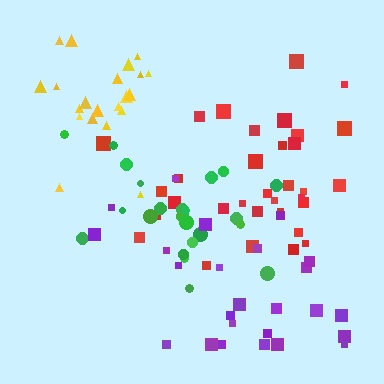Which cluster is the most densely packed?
Green.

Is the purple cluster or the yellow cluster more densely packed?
Yellow.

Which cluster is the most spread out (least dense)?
Purple.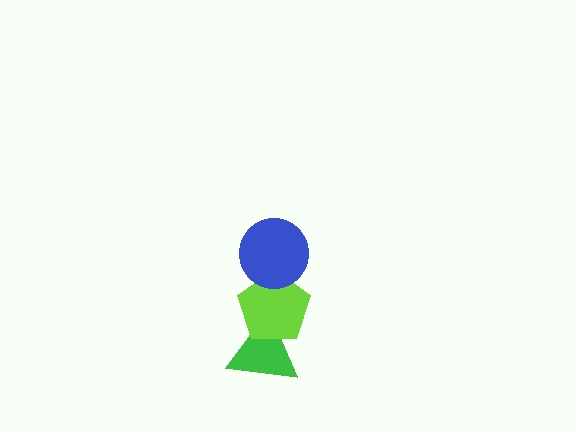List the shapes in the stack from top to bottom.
From top to bottom: the blue circle, the lime pentagon, the green triangle.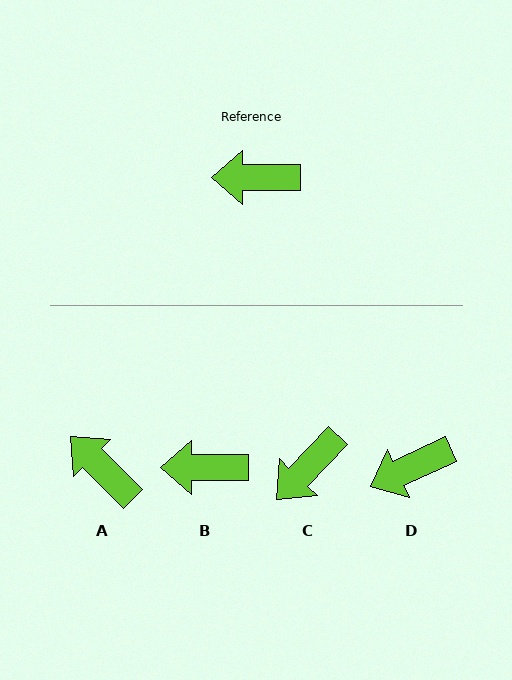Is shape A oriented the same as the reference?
No, it is off by about 45 degrees.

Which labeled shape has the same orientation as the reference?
B.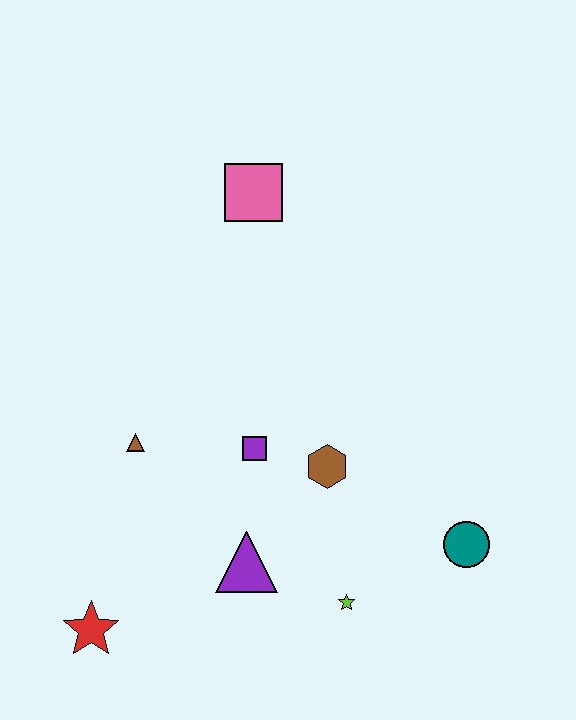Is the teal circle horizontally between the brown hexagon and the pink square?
No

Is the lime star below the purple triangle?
Yes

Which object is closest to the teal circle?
The lime star is closest to the teal circle.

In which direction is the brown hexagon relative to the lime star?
The brown hexagon is above the lime star.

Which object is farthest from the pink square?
The red star is farthest from the pink square.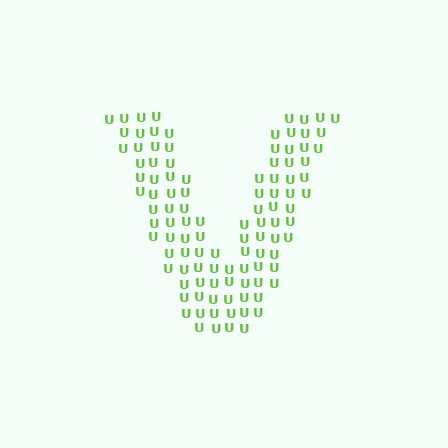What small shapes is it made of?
It is made of small letter U's.